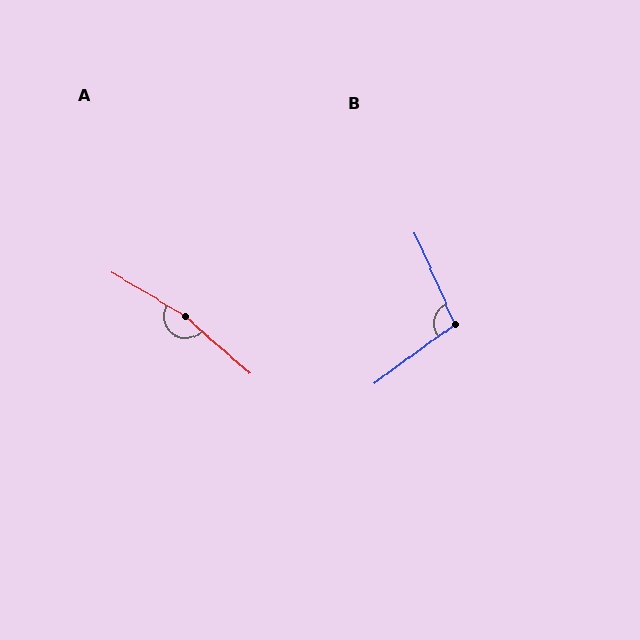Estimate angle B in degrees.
Approximately 103 degrees.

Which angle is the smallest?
B, at approximately 103 degrees.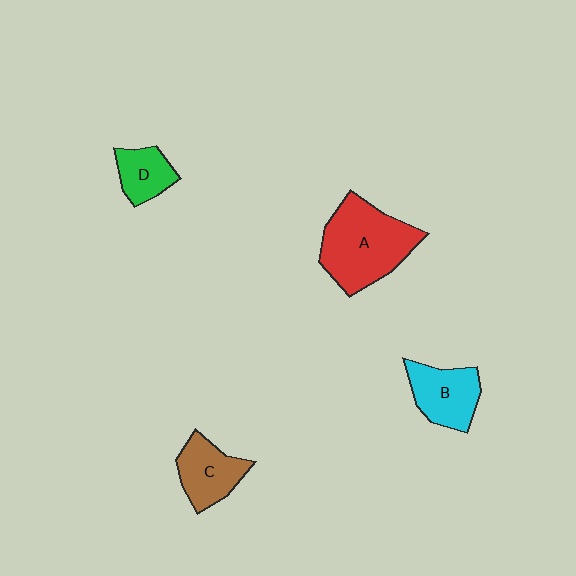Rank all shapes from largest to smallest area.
From largest to smallest: A (red), B (cyan), C (brown), D (green).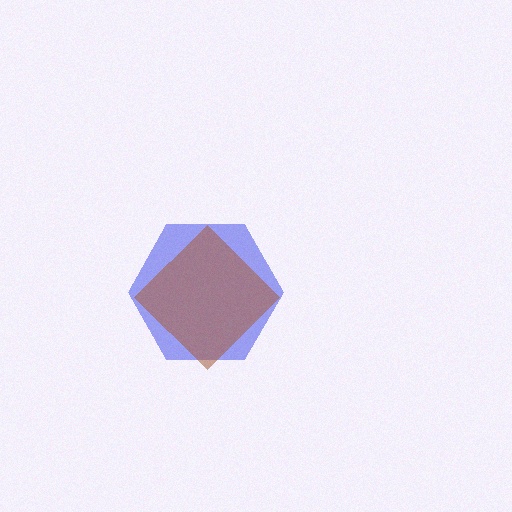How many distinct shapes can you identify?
There are 2 distinct shapes: a blue hexagon, a brown diamond.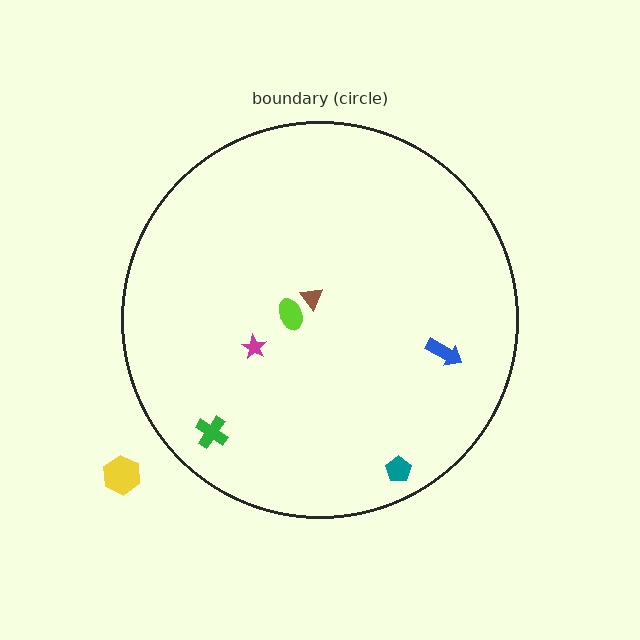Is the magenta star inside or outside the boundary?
Inside.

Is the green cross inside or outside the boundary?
Inside.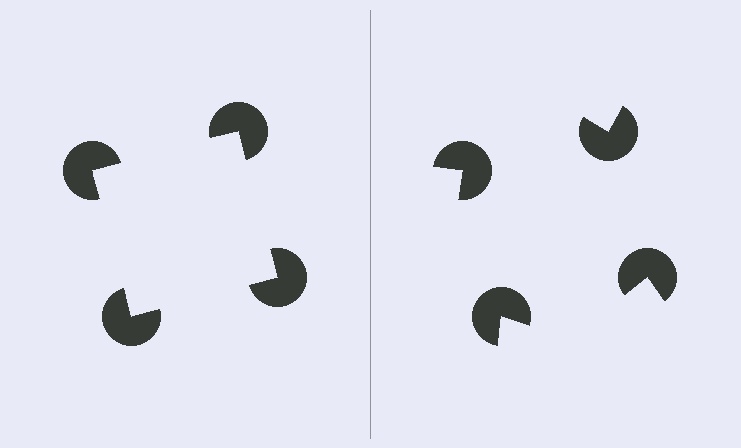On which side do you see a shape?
An illusory square appears on the left side. On the right side the wedge cuts are rotated, so no coherent shape forms.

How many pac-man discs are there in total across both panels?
8 — 4 on each side.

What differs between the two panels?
The pac-man discs are positioned identically on both sides; only the wedge orientations differ. On the left they align to a square; on the right they are misaligned.